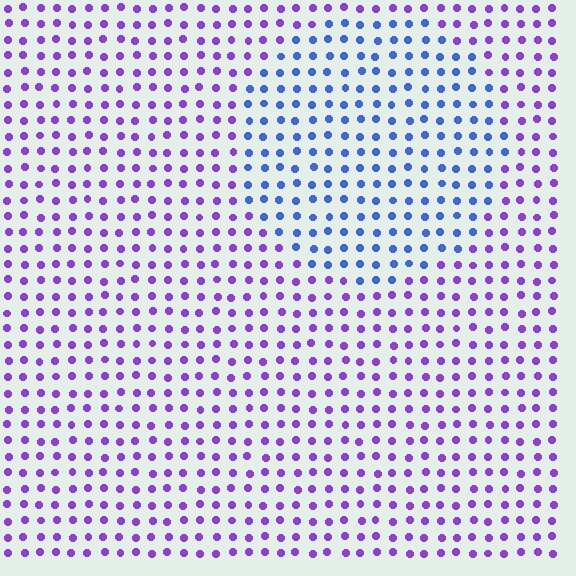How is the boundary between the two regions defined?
The boundary is defined purely by a slight shift in hue (about 48 degrees). Spacing, size, and orientation are identical on both sides.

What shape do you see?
I see a circle.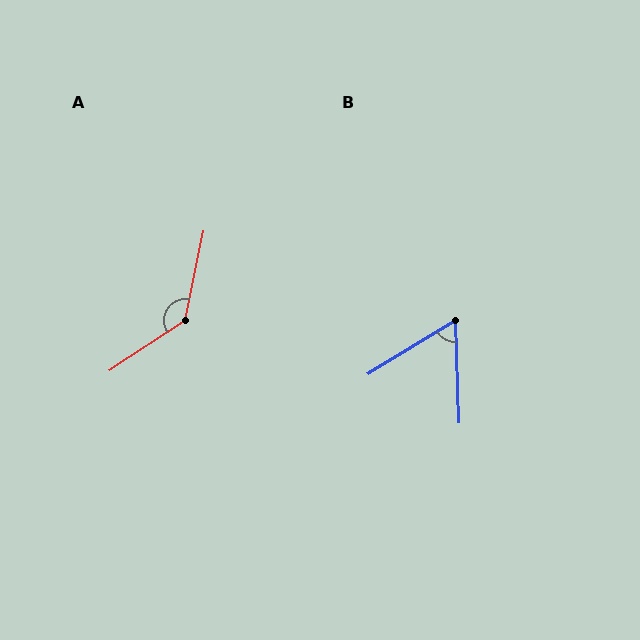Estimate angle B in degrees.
Approximately 60 degrees.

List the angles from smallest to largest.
B (60°), A (135°).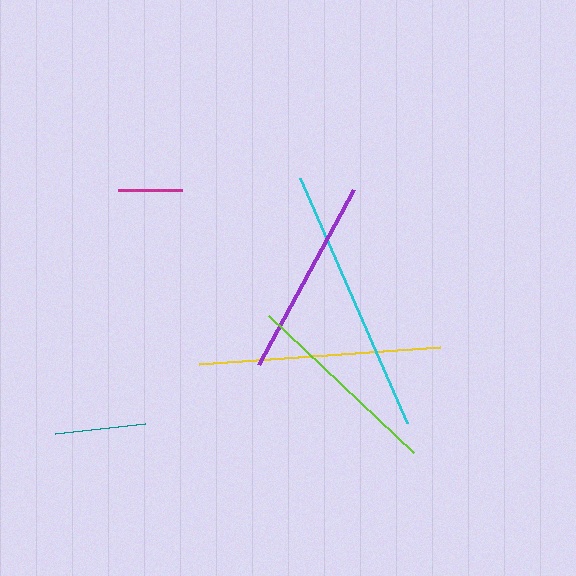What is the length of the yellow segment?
The yellow segment is approximately 242 pixels long.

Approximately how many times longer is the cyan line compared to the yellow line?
The cyan line is approximately 1.1 times the length of the yellow line.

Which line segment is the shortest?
The magenta line is the shortest at approximately 65 pixels.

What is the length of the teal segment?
The teal segment is approximately 90 pixels long.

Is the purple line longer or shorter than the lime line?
The lime line is longer than the purple line.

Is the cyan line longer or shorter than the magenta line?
The cyan line is longer than the magenta line.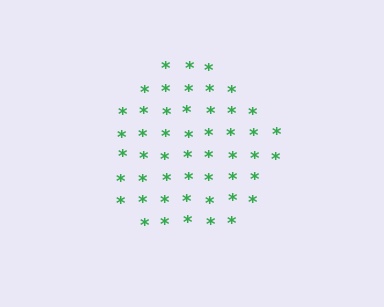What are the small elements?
The small elements are asterisks.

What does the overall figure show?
The overall figure shows a circle.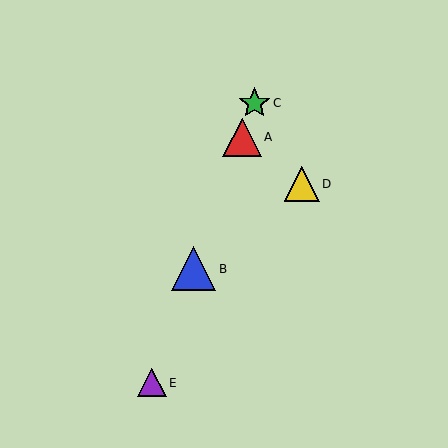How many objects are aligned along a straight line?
4 objects (A, B, C, E) are aligned along a straight line.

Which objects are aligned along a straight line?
Objects A, B, C, E are aligned along a straight line.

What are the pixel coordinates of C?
Object C is at (255, 103).